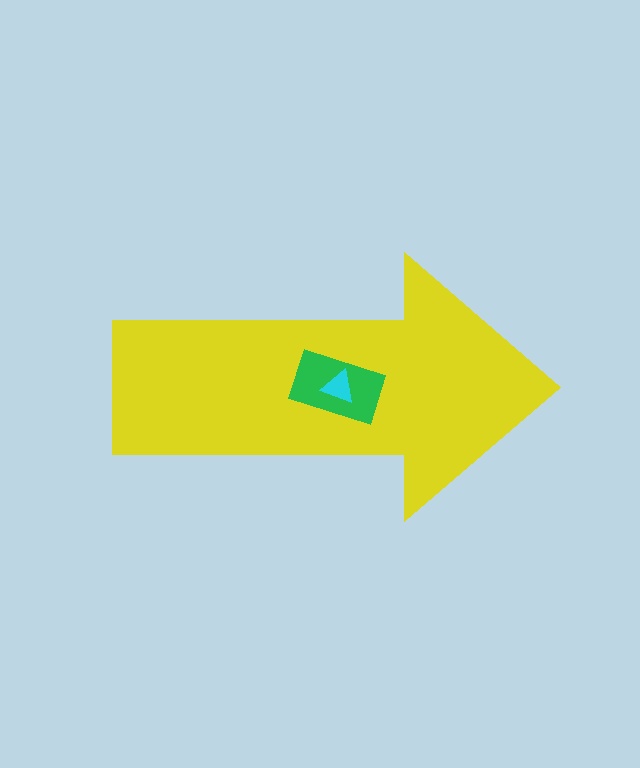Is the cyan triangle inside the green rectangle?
Yes.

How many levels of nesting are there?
3.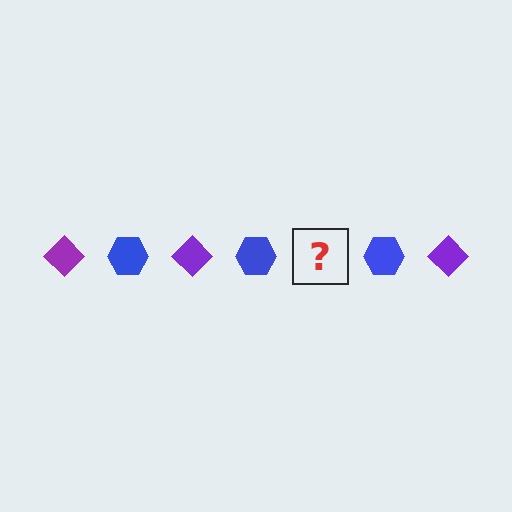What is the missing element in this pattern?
The missing element is a purple diamond.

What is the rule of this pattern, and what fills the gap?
The rule is that the pattern alternates between purple diamond and blue hexagon. The gap should be filled with a purple diamond.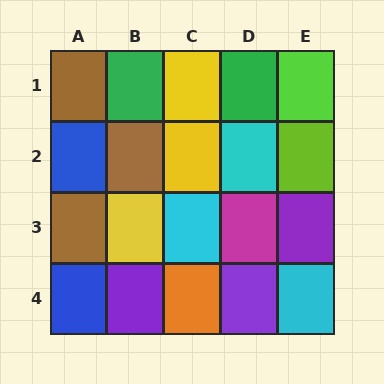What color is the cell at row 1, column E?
Lime.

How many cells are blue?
2 cells are blue.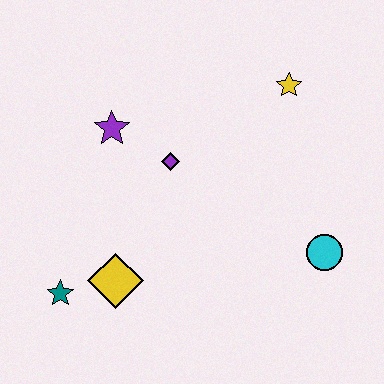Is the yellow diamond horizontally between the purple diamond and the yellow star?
No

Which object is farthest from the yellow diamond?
The yellow star is farthest from the yellow diamond.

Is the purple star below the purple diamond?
No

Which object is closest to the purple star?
The purple diamond is closest to the purple star.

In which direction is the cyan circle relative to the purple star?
The cyan circle is to the right of the purple star.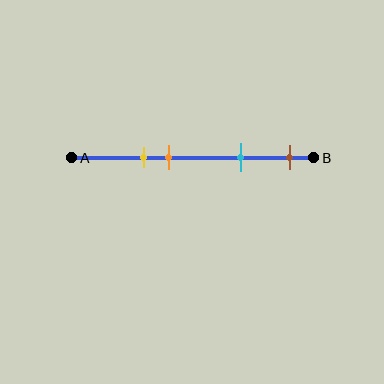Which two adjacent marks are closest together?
The yellow and orange marks are the closest adjacent pair.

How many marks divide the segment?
There are 4 marks dividing the segment.